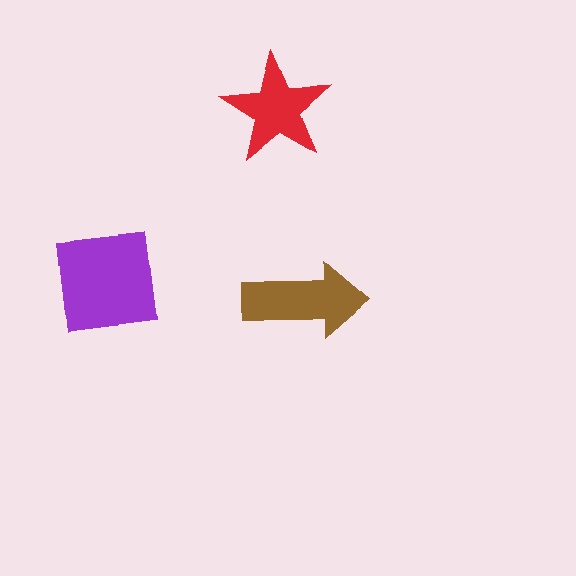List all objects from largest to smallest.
The purple square, the brown arrow, the red star.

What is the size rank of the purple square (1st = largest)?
1st.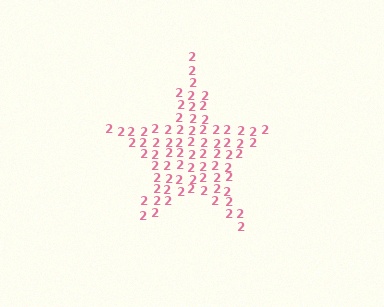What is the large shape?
The large shape is a star.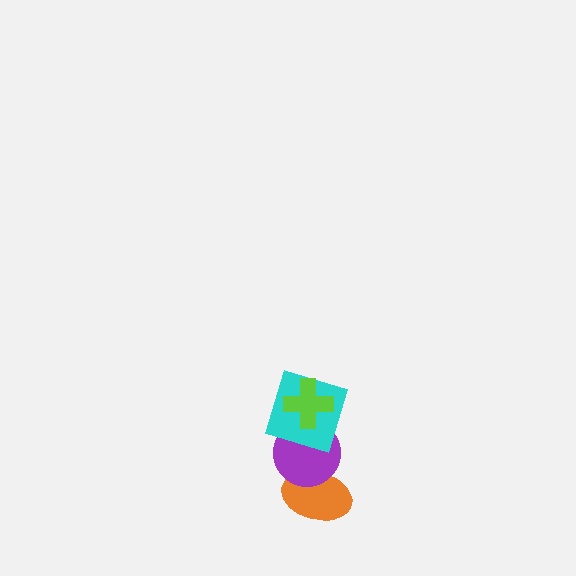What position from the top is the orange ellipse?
The orange ellipse is 4th from the top.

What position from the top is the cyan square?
The cyan square is 2nd from the top.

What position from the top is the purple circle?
The purple circle is 3rd from the top.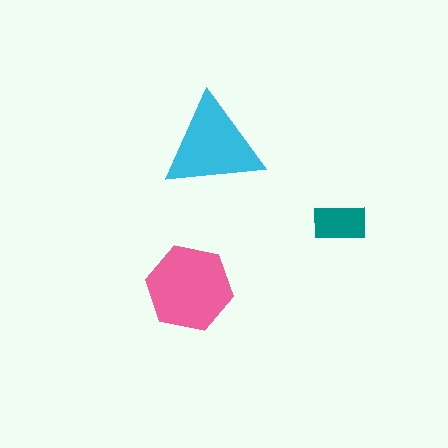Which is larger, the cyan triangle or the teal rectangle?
The cyan triangle.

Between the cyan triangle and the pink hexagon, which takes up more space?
The pink hexagon.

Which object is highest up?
The cyan triangle is topmost.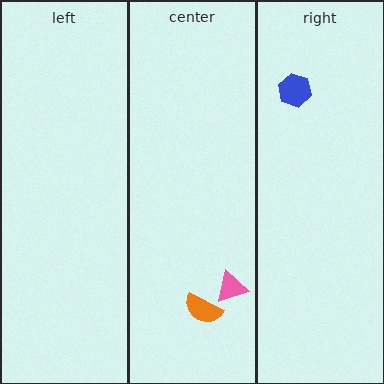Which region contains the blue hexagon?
The right region.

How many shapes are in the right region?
1.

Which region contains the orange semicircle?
The center region.